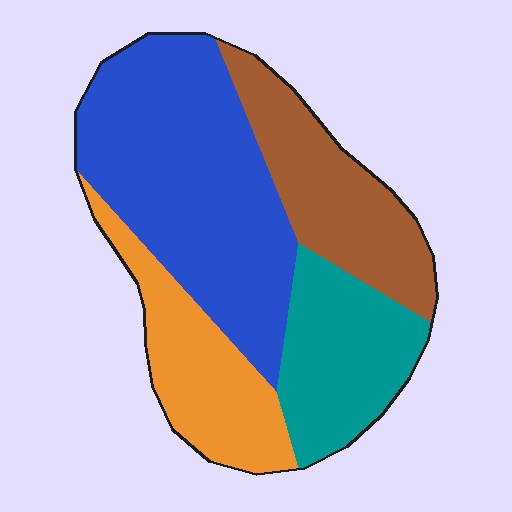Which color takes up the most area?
Blue, at roughly 40%.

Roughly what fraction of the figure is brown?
Brown covers 21% of the figure.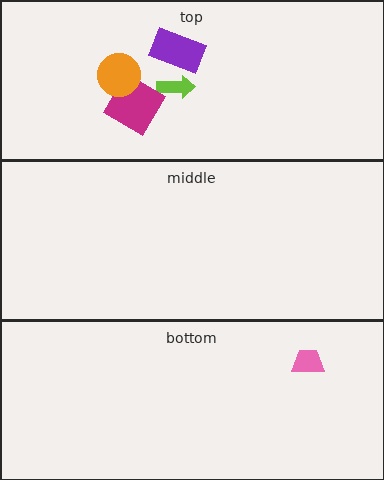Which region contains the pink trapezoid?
The bottom region.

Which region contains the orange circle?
The top region.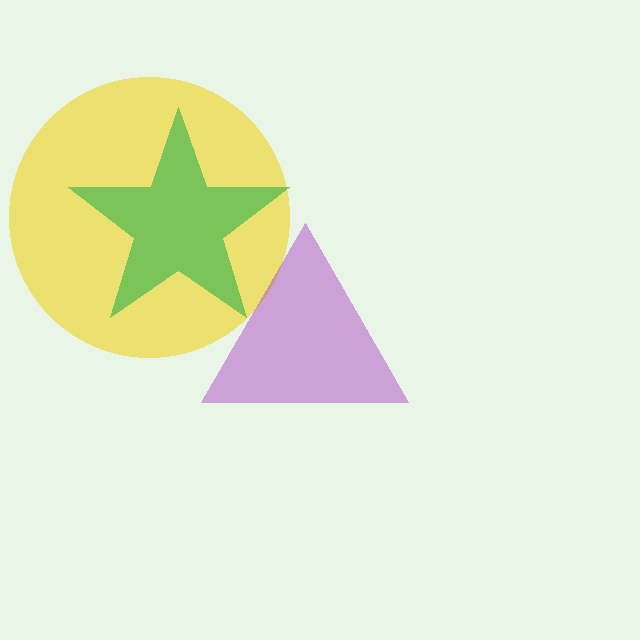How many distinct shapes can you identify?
There are 3 distinct shapes: a yellow circle, a green star, a purple triangle.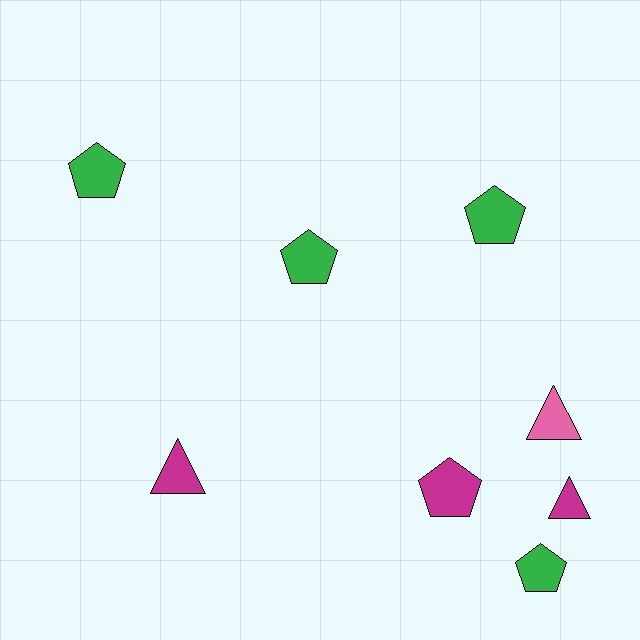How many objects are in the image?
There are 8 objects.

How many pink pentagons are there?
There are no pink pentagons.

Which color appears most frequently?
Green, with 4 objects.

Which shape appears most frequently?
Pentagon, with 5 objects.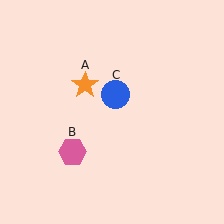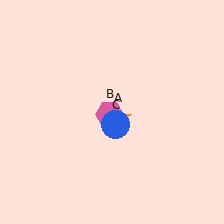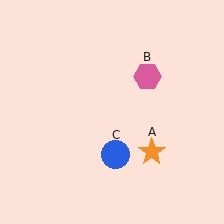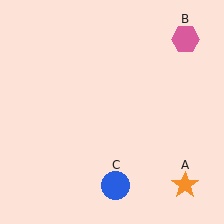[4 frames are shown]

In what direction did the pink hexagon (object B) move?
The pink hexagon (object B) moved up and to the right.